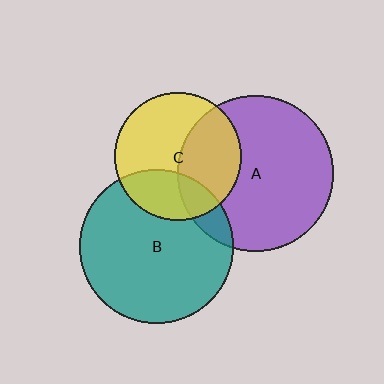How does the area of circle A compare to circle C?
Approximately 1.5 times.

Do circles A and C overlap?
Yes.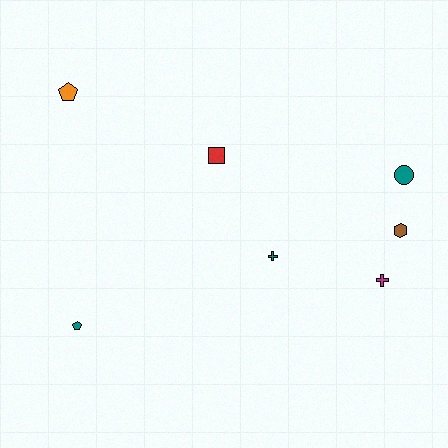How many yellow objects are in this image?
There are no yellow objects.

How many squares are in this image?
There is 1 square.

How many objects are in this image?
There are 7 objects.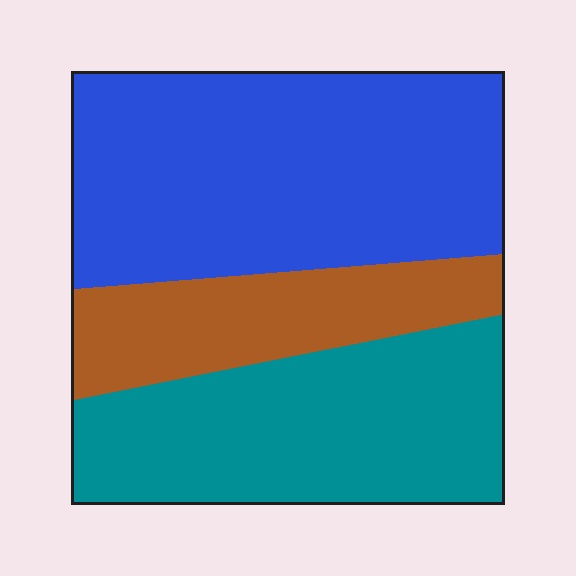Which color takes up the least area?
Brown, at roughly 20%.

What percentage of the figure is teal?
Teal covers roughly 35% of the figure.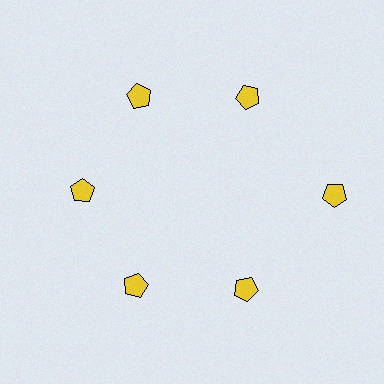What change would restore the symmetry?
The symmetry would be restored by moving it inward, back onto the ring so that all 6 pentagons sit at equal angles and equal distance from the center.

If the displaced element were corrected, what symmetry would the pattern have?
It would have 6-fold rotational symmetry — the pattern would map onto itself every 60 degrees.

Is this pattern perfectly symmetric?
No. The 6 yellow pentagons are arranged in a ring, but one element near the 3 o'clock position is pushed outward from the center, breaking the 6-fold rotational symmetry.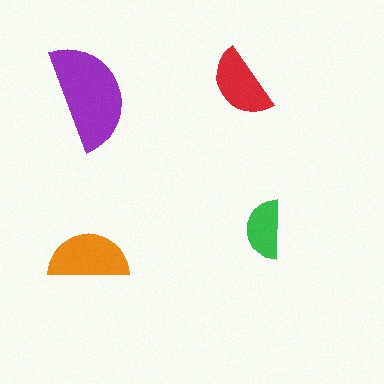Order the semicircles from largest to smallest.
the purple one, the orange one, the red one, the green one.